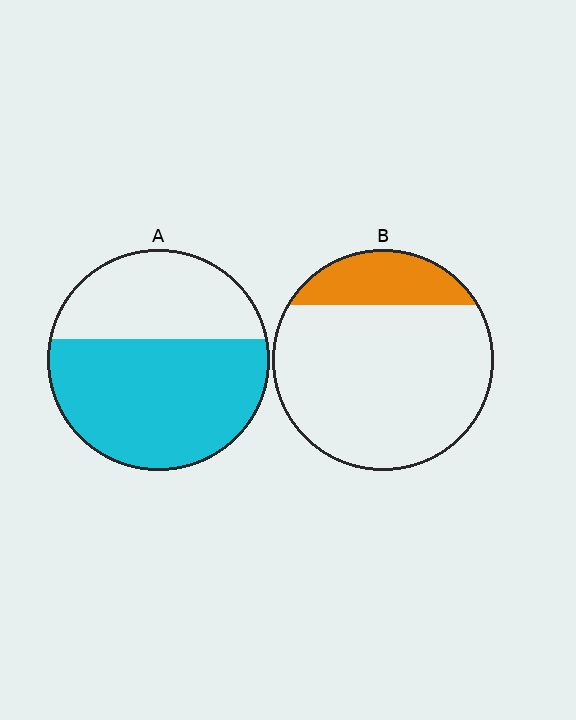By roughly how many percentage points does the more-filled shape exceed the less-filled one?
By roughly 40 percentage points (A over B).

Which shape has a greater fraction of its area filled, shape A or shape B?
Shape A.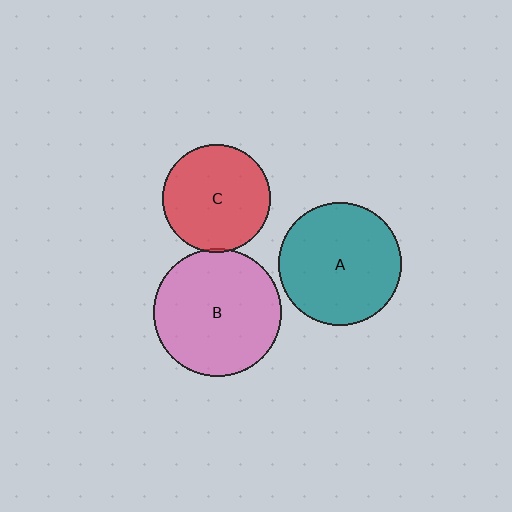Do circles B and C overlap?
Yes.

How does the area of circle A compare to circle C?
Approximately 1.3 times.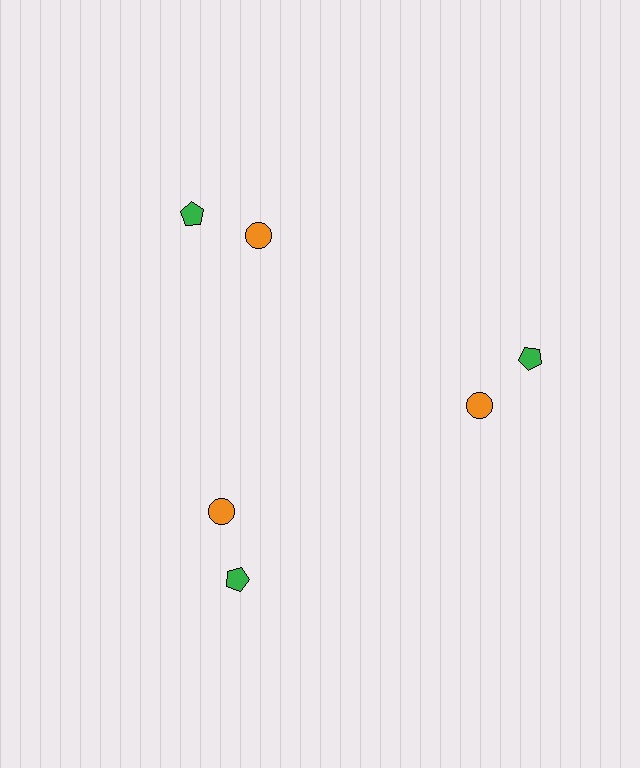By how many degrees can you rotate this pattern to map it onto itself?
The pattern maps onto itself every 120 degrees of rotation.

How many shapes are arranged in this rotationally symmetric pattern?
There are 6 shapes, arranged in 3 groups of 2.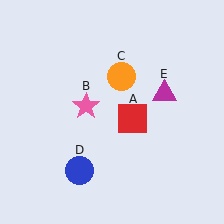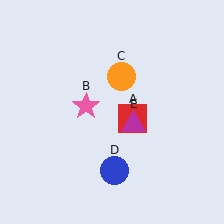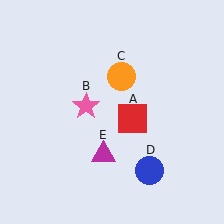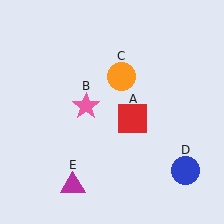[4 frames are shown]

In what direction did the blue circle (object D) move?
The blue circle (object D) moved right.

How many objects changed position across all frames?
2 objects changed position: blue circle (object D), magenta triangle (object E).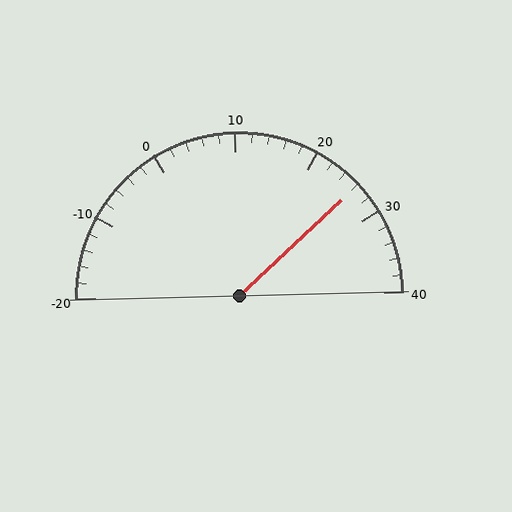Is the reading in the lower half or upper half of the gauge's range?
The reading is in the upper half of the range (-20 to 40).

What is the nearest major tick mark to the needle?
The nearest major tick mark is 30.